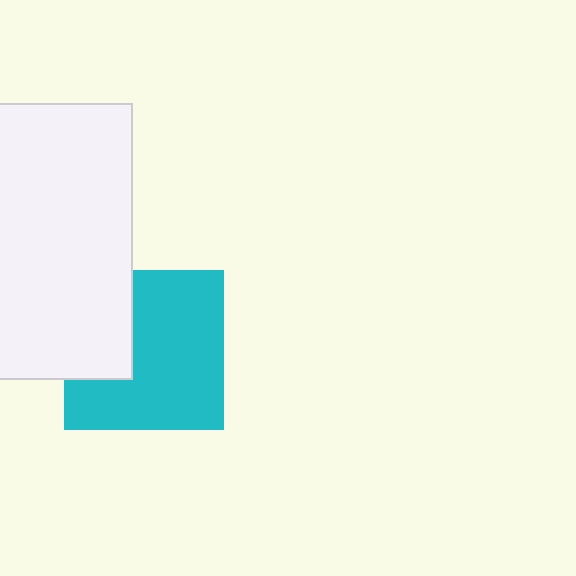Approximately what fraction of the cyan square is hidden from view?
Roughly 30% of the cyan square is hidden behind the white rectangle.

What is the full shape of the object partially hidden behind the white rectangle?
The partially hidden object is a cyan square.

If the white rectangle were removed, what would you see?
You would see the complete cyan square.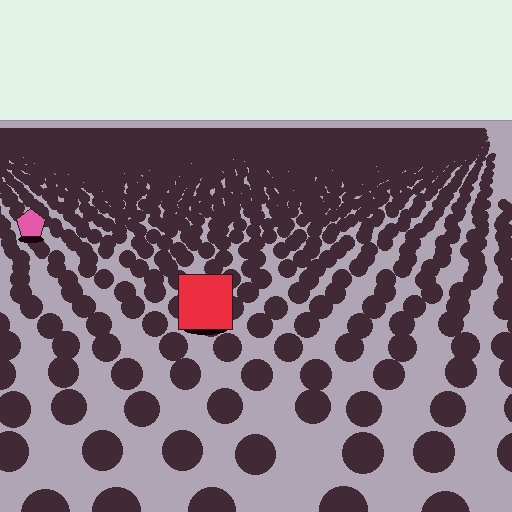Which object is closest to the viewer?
The red square is closest. The texture marks near it are larger and more spread out.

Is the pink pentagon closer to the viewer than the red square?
No. The red square is closer — you can tell from the texture gradient: the ground texture is coarser near it.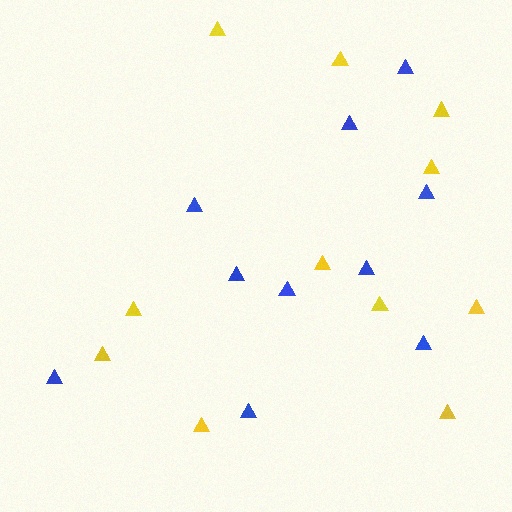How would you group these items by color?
There are 2 groups: one group of yellow triangles (11) and one group of blue triangles (10).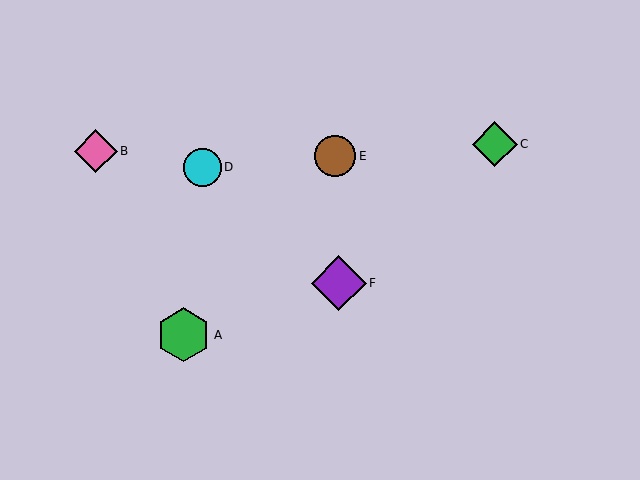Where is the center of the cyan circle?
The center of the cyan circle is at (202, 167).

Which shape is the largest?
The purple diamond (labeled F) is the largest.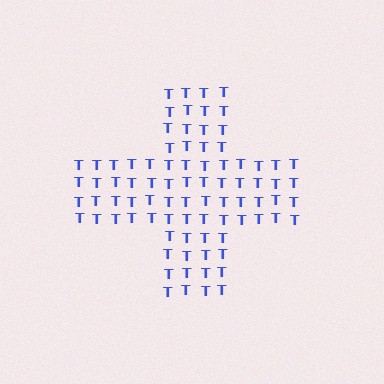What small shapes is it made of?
It is made of small letter T's.